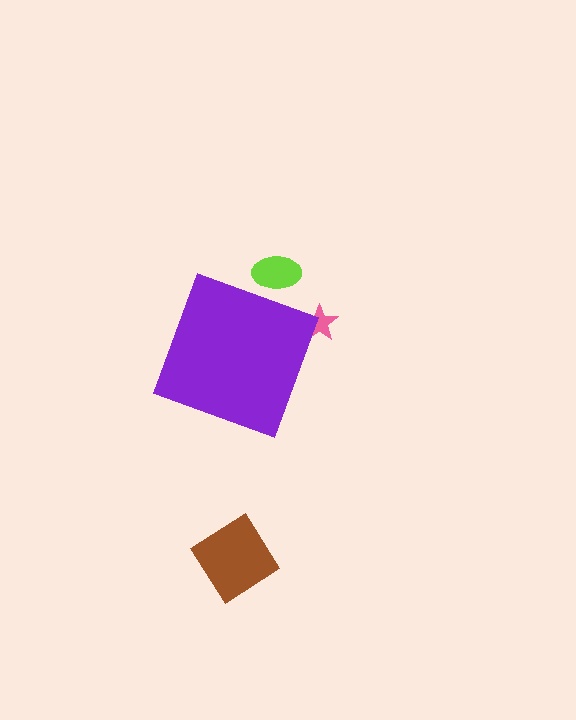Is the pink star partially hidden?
Yes, the pink star is partially hidden behind the purple diamond.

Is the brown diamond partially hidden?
No, the brown diamond is fully visible.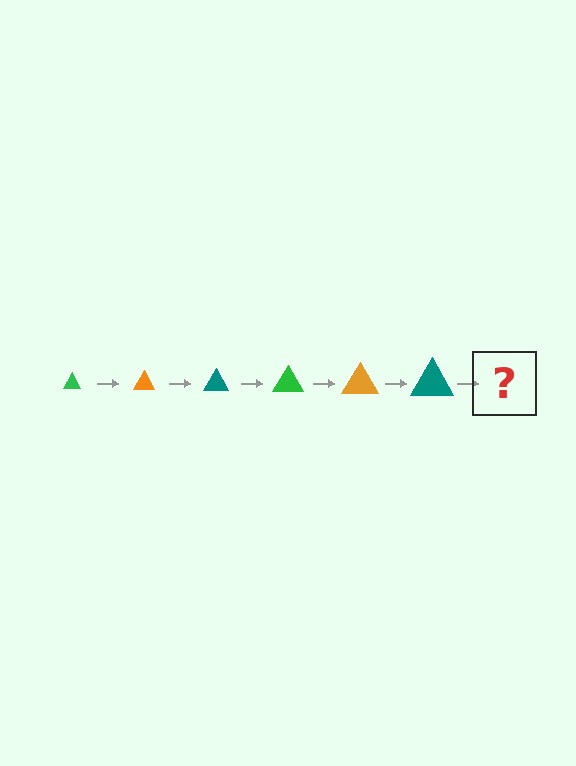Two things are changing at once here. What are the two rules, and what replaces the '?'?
The two rules are that the triangle grows larger each step and the color cycles through green, orange, and teal. The '?' should be a green triangle, larger than the previous one.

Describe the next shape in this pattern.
It should be a green triangle, larger than the previous one.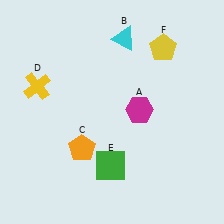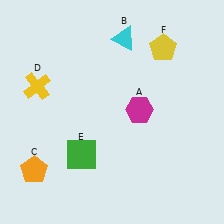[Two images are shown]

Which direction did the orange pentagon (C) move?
The orange pentagon (C) moved left.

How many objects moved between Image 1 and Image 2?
2 objects moved between the two images.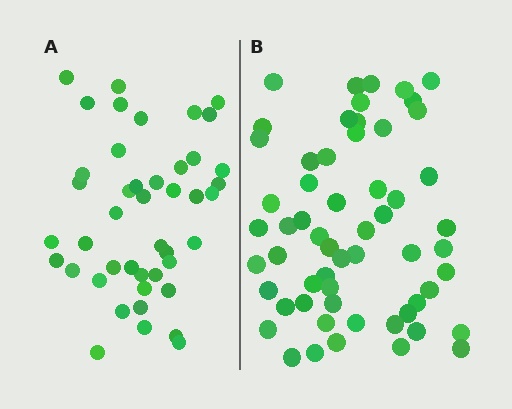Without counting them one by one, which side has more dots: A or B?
Region B (the right region) has more dots.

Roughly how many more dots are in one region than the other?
Region B has approximately 15 more dots than region A.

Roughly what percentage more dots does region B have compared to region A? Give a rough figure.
About 30% more.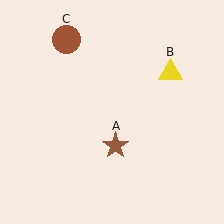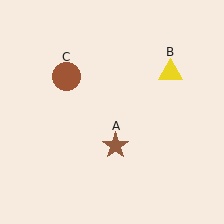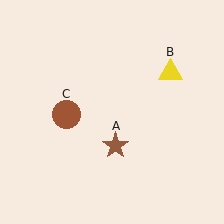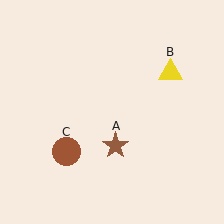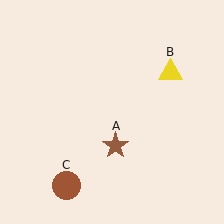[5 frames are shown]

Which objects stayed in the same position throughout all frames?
Brown star (object A) and yellow triangle (object B) remained stationary.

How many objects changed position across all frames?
1 object changed position: brown circle (object C).